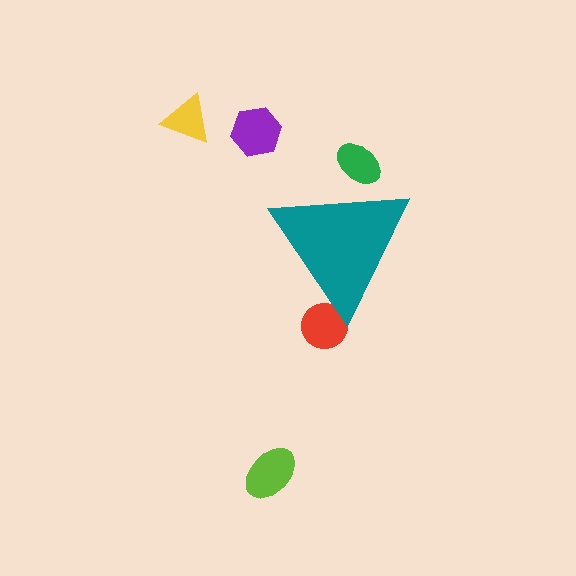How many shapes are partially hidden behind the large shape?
2 shapes are partially hidden.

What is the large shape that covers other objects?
A teal triangle.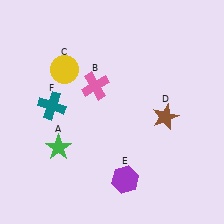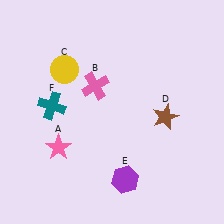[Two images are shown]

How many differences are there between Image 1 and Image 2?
There is 1 difference between the two images.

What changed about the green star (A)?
In Image 1, A is green. In Image 2, it changed to pink.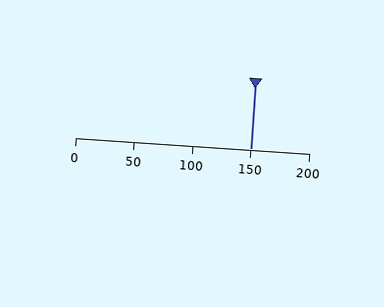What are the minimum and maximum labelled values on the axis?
The axis runs from 0 to 200.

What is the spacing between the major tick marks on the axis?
The major ticks are spaced 50 apart.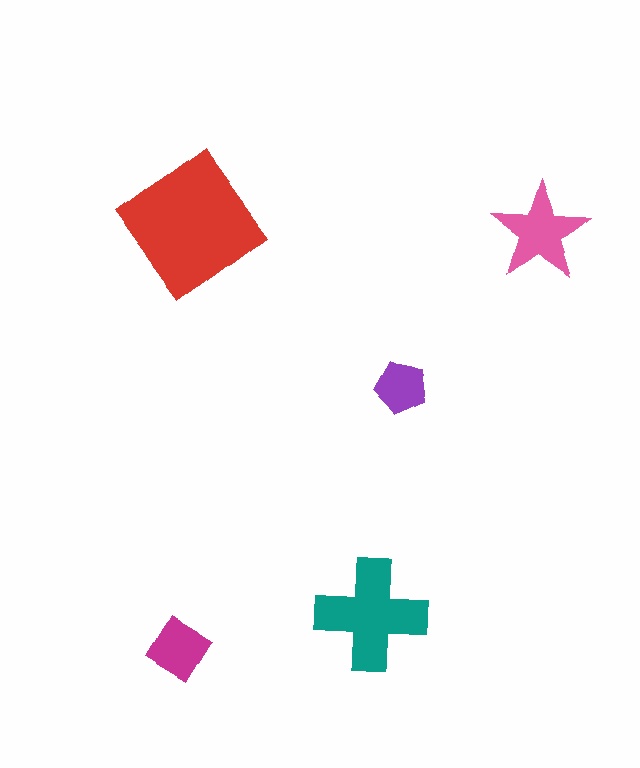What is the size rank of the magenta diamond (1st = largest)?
4th.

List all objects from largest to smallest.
The red diamond, the teal cross, the pink star, the magenta diamond, the purple pentagon.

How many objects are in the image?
There are 5 objects in the image.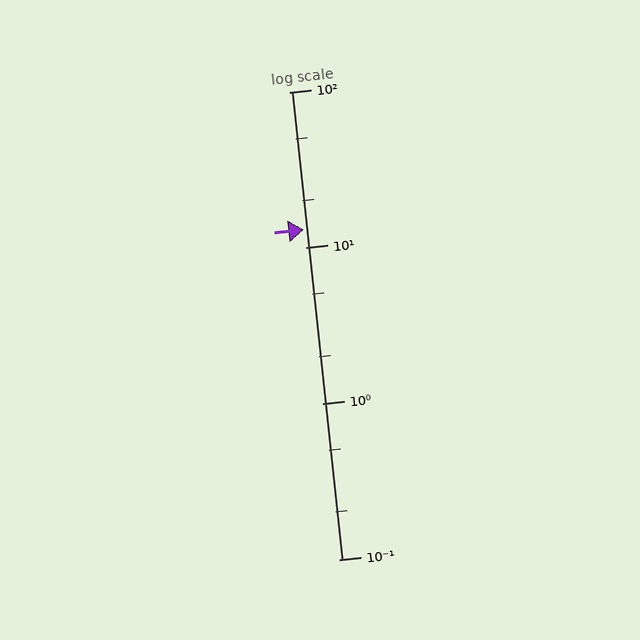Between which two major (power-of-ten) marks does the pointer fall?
The pointer is between 10 and 100.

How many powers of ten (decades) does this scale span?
The scale spans 3 decades, from 0.1 to 100.